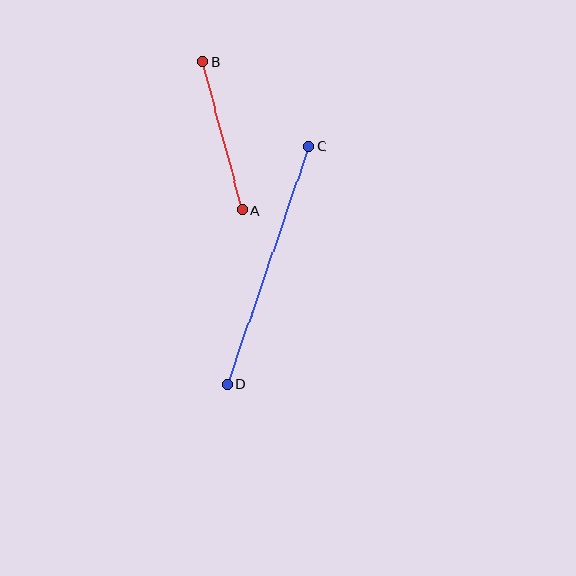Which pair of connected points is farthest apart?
Points C and D are farthest apart.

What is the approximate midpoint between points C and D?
The midpoint is at approximately (268, 266) pixels.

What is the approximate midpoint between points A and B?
The midpoint is at approximately (223, 136) pixels.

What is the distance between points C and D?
The distance is approximately 252 pixels.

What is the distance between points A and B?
The distance is approximately 154 pixels.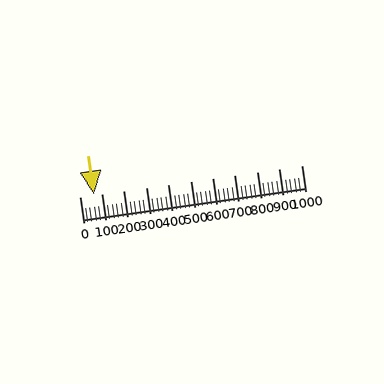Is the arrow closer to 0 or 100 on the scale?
The arrow is closer to 100.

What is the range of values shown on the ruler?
The ruler shows values from 0 to 1000.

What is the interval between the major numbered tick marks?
The major tick marks are spaced 100 units apart.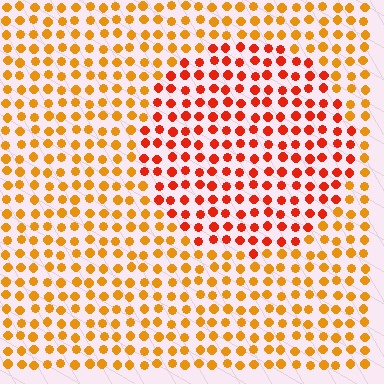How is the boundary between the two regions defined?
The boundary is defined purely by a slight shift in hue (about 32 degrees). Spacing, size, and orientation are identical on both sides.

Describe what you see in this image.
The image is filled with small orange elements in a uniform arrangement. A circle-shaped region is visible where the elements are tinted to a slightly different hue, forming a subtle color boundary.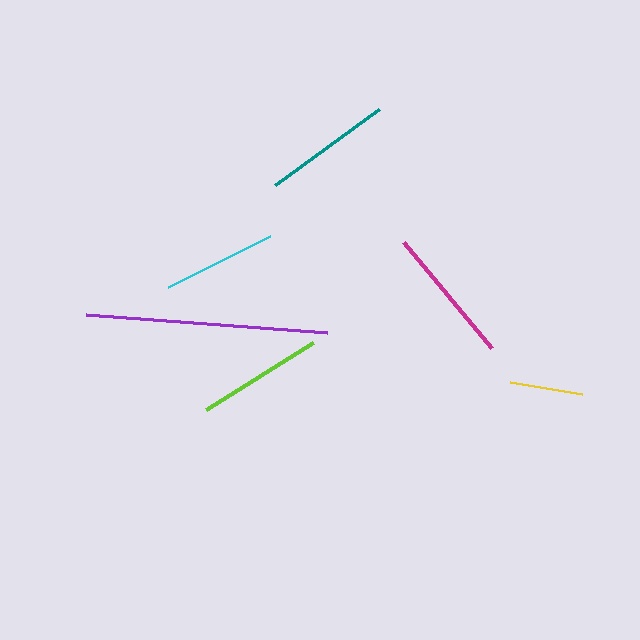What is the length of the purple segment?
The purple segment is approximately 242 pixels long.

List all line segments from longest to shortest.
From longest to shortest: purple, magenta, teal, lime, cyan, yellow.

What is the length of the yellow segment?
The yellow segment is approximately 73 pixels long.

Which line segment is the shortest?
The yellow line is the shortest at approximately 73 pixels.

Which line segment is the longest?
The purple line is the longest at approximately 242 pixels.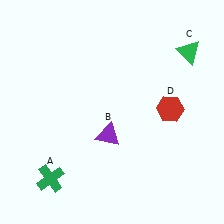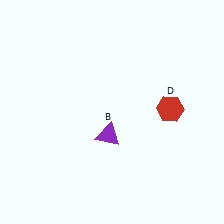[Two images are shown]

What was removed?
The green triangle (C), the green cross (A) were removed in Image 2.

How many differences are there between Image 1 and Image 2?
There are 2 differences between the two images.